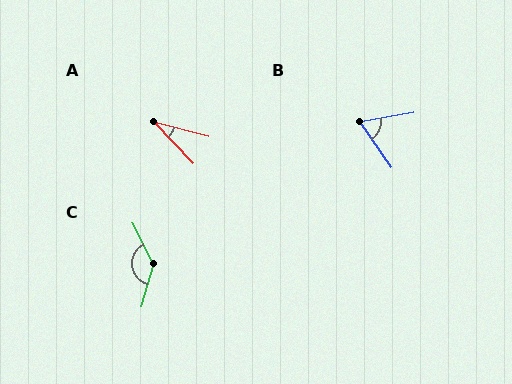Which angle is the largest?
C, at approximately 137 degrees.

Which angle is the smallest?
A, at approximately 31 degrees.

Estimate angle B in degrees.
Approximately 66 degrees.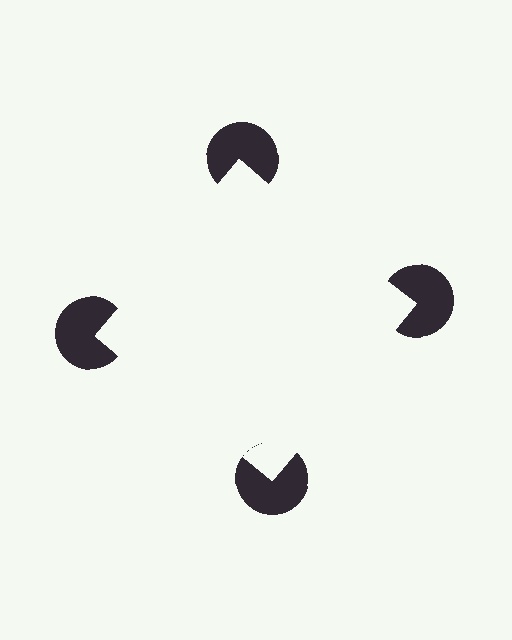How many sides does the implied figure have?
4 sides.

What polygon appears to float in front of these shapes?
An illusory square — its edges are inferred from the aligned wedge cuts in the pac-man discs, not physically drawn.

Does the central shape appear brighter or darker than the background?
It typically appears slightly brighter than the background, even though no actual brightness change is drawn.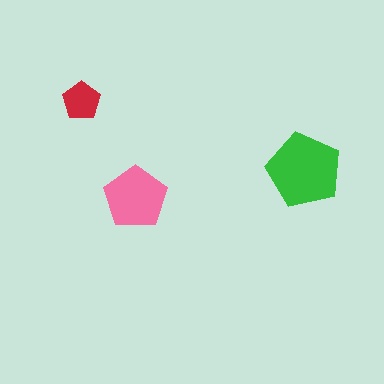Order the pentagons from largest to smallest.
the green one, the pink one, the red one.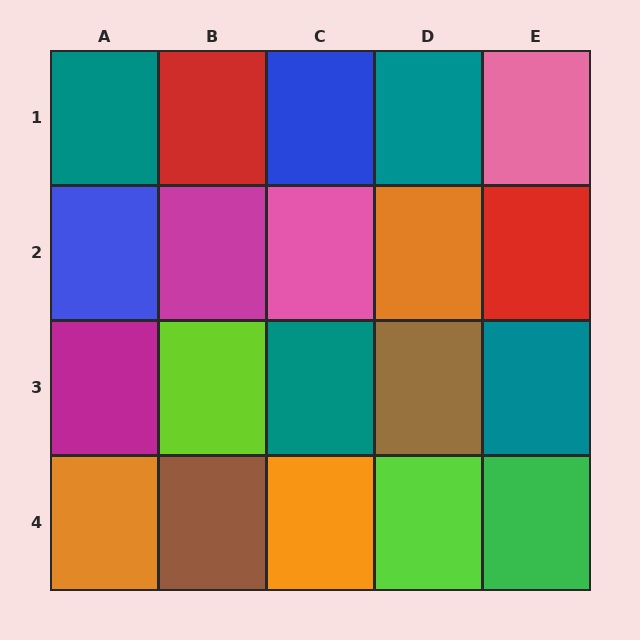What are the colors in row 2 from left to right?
Blue, magenta, pink, orange, red.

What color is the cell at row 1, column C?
Blue.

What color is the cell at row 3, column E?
Teal.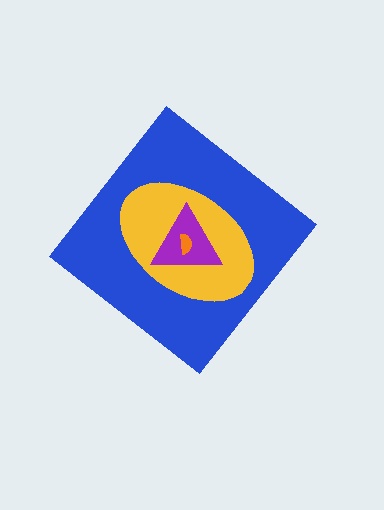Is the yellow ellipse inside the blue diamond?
Yes.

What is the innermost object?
The orange semicircle.